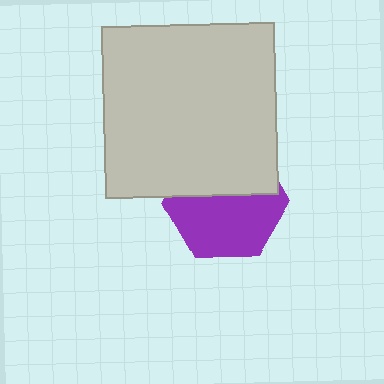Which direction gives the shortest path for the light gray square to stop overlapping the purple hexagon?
Moving up gives the shortest separation.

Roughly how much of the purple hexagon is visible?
About half of it is visible (roughly 56%).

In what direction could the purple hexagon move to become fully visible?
The purple hexagon could move down. That would shift it out from behind the light gray square entirely.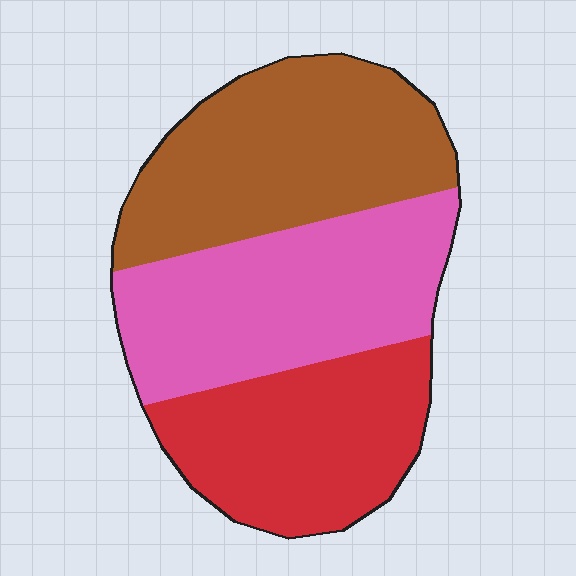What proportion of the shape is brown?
Brown takes up between a quarter and a half of the shape.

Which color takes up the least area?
Red, at roughly 30%.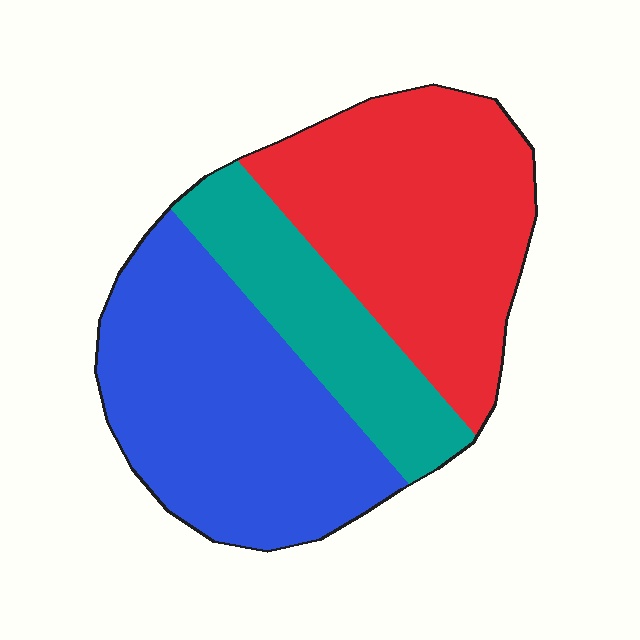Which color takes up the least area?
Teal, at roughly 20%.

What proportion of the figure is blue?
Blue covers 40% of the figure.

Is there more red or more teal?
Red.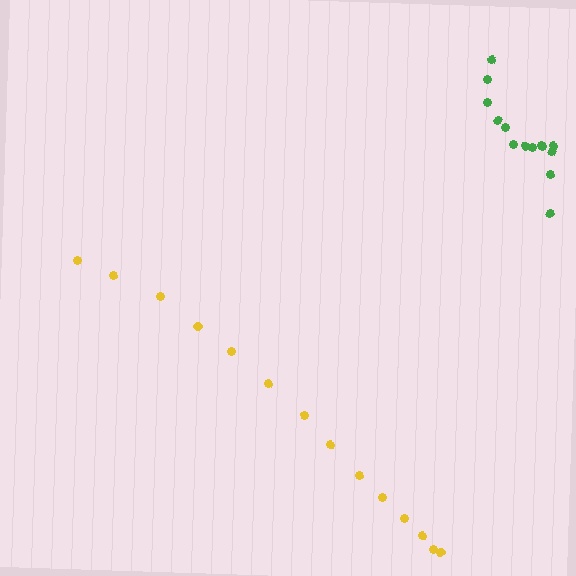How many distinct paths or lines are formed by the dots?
There are 2 distinct paths.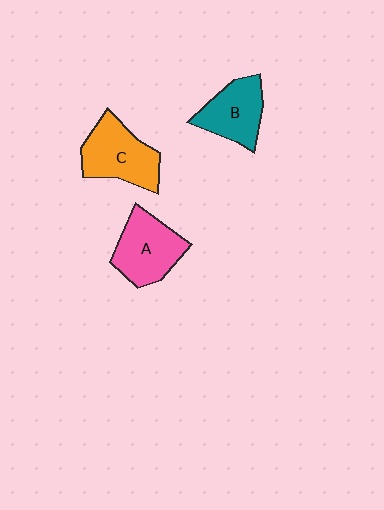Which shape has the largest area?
Shape C (orange).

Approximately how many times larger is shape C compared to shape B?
Approximately 1.2 times.